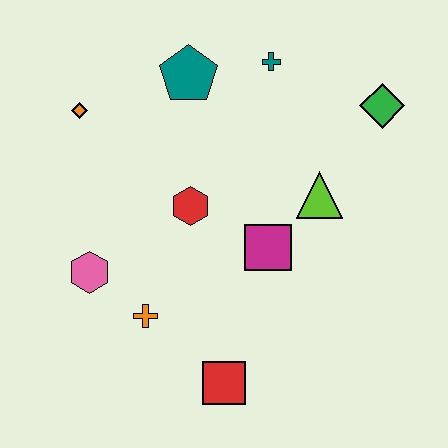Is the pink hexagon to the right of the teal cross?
No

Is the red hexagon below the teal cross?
Yes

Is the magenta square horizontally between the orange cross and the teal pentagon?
No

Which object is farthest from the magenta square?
The orange diamond is farthest from the magenta square.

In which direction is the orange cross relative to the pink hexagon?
The orange cross is to the right of the pink hexagon.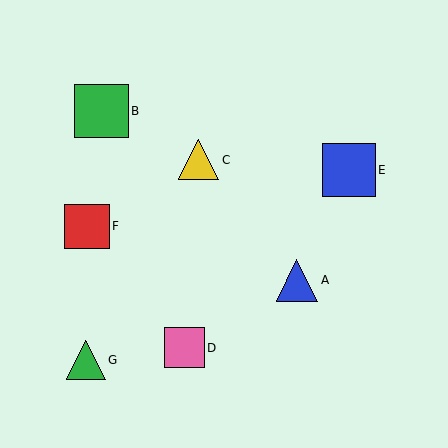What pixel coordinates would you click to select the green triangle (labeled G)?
Click at (86, 360) to select the green triangle G.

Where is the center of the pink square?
The center of the pink square is at (184, 348).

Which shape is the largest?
The green square (labeled B) is the largest.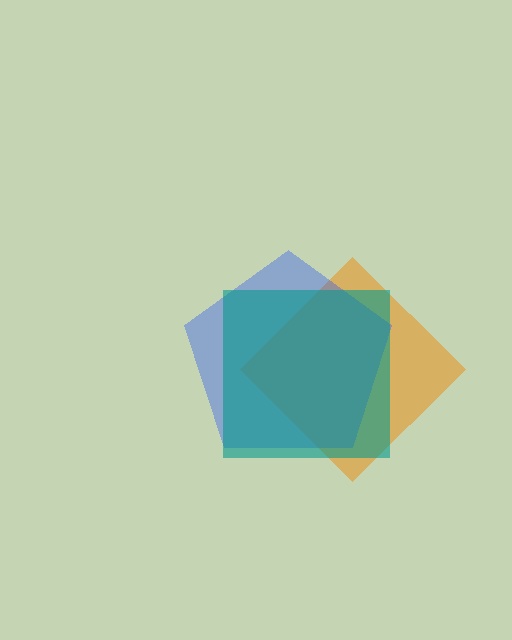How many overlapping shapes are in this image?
There are 3 overlapping shapes in the image.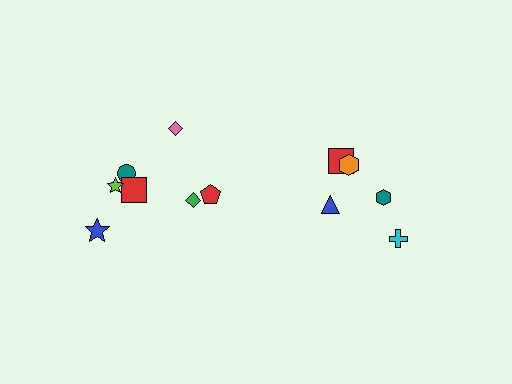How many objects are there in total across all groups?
There are 12 objects.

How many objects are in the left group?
There are 7 objects.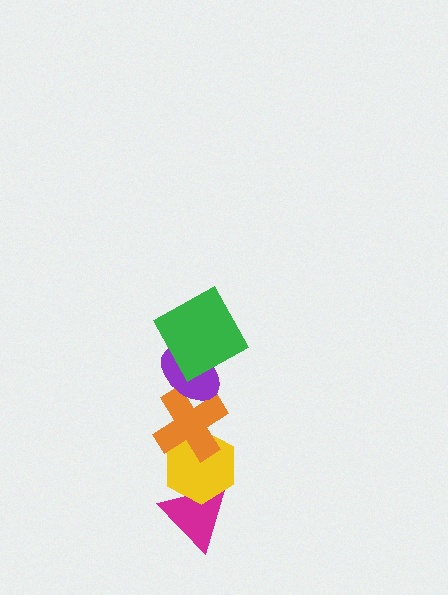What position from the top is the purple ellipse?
The purple ellipse is 2nd from the top.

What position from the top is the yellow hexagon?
The yellow hexagon is 4th from the top.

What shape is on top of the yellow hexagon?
The orange cross is on top of the yellow hexagon.